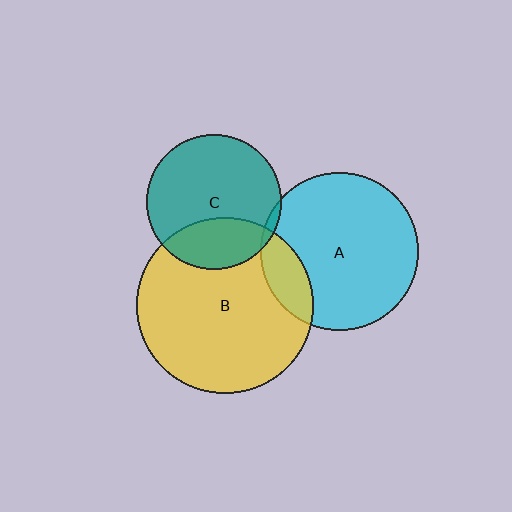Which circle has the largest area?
Circle B (yellow).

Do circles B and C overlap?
Yes.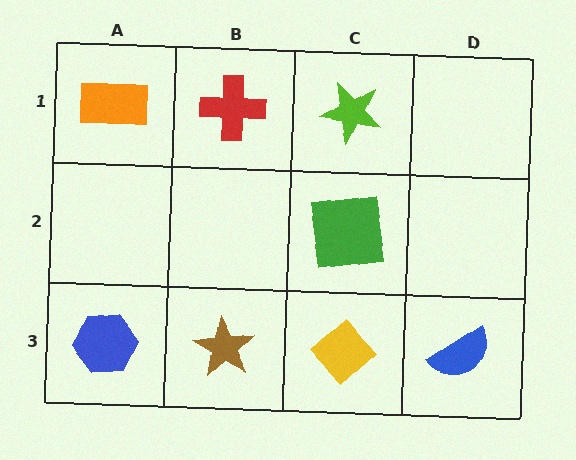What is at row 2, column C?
A green square.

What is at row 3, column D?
A blue semicircle.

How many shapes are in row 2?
1 shape.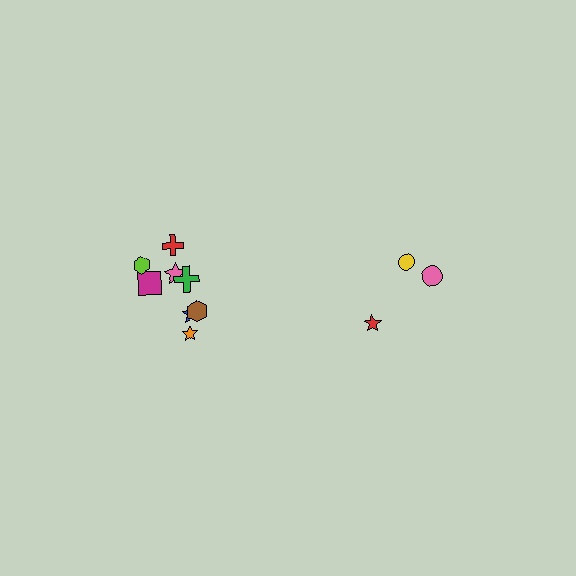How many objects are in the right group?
There are 3 objects.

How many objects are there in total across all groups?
There are 11 objects.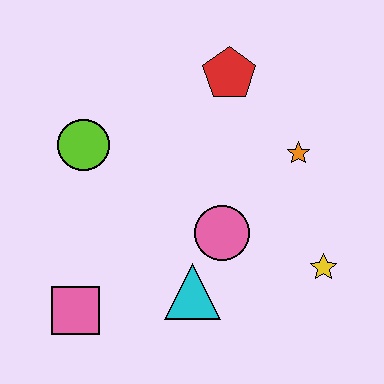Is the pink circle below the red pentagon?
Yes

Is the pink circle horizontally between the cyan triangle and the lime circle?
No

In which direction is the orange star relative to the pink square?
The orange star is to the right of the pink square.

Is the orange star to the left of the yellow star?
Yes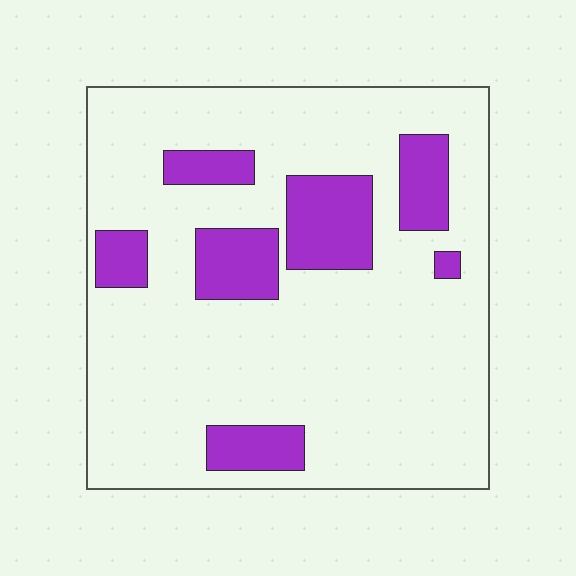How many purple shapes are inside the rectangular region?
7.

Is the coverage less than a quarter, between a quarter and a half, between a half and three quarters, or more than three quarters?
Less than a quarter.